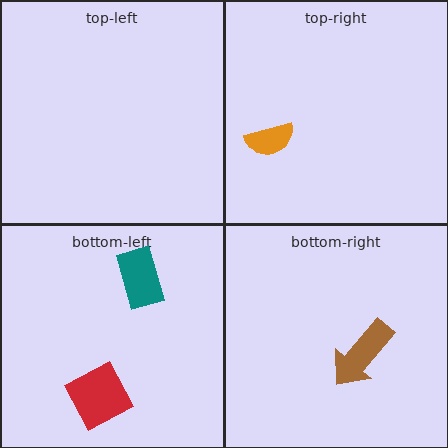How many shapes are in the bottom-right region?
1.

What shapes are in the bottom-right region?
The brown arrow.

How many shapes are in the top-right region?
1.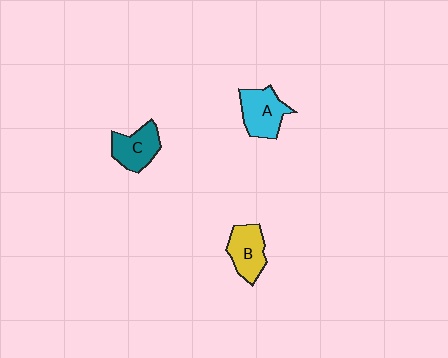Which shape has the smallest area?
Shape C (teal).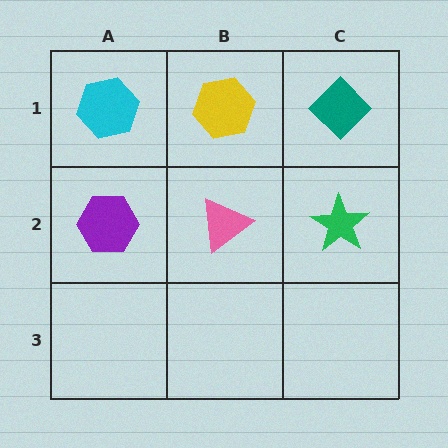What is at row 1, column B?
A yellow hexagon.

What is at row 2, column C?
A green star.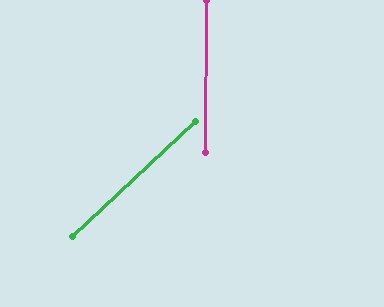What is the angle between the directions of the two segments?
Approximately 47 degrees.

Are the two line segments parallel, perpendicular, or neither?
Neither parallel nor perpendicular — they differ by about 47°.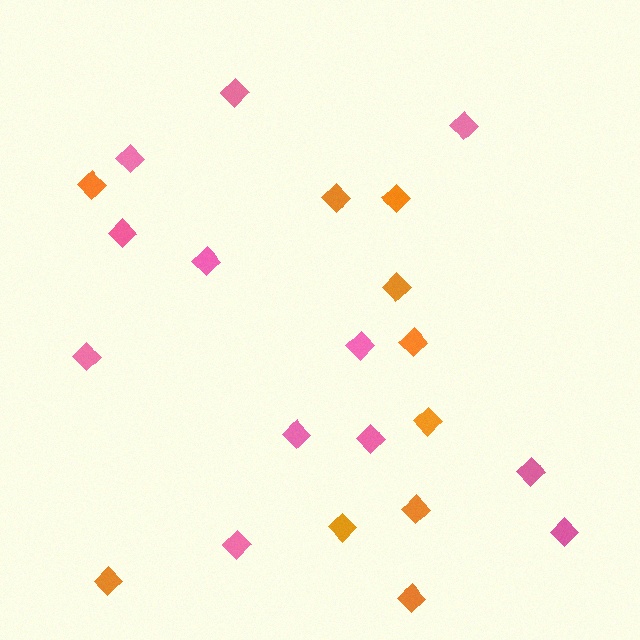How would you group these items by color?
There are 2 groups: one group of pink diamonds (12) and one group of orange diamonds (10).